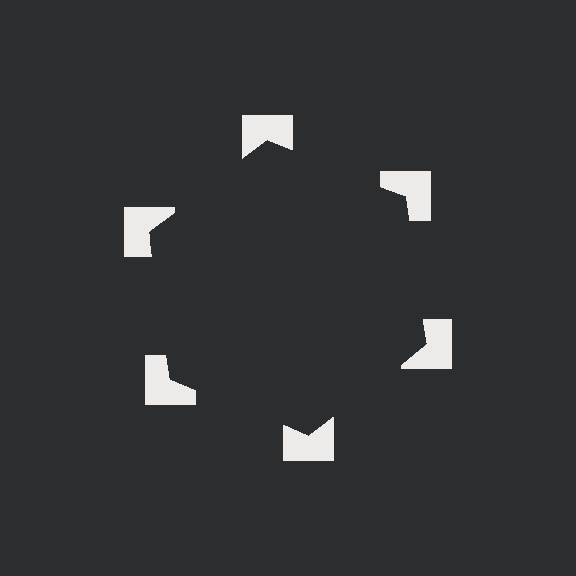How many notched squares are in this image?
There are 6 — one at each vertex of the illusory hexagon.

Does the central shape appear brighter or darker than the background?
It typically appears slightly darker than the background, even though no actual brightness change is drawn.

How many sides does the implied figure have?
6 sides.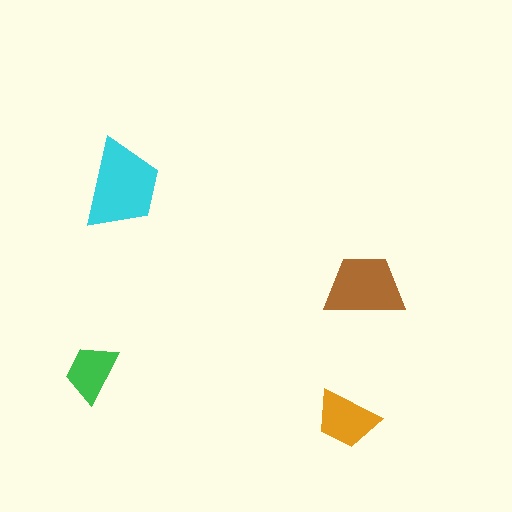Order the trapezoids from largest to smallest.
the cyan one, the brown one, the orange one, the green one.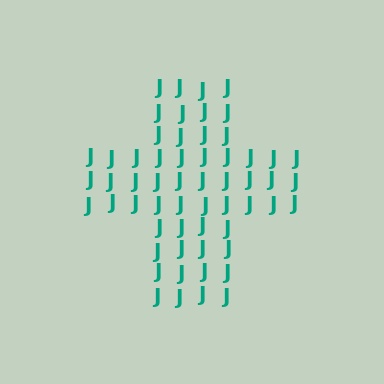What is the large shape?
The large shape is a cross.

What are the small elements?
The small elements are letter J's.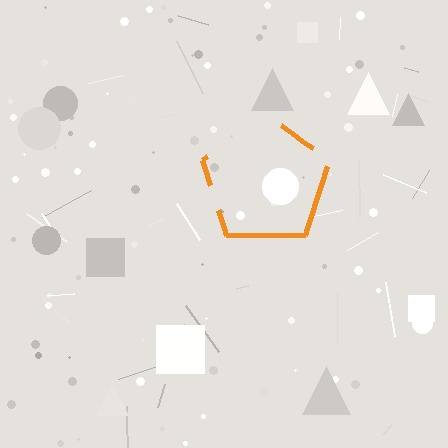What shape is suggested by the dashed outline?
The dashed outline suggests a pentagon.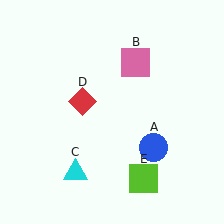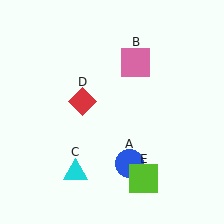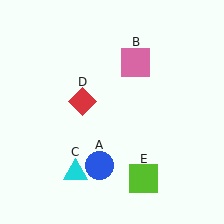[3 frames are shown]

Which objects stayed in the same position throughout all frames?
Pink square (object B) and cyan triangle (object C) and red diamond (object D) and lime square (object E) remained stationary.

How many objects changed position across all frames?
1 object changed position: blue circle (object A).